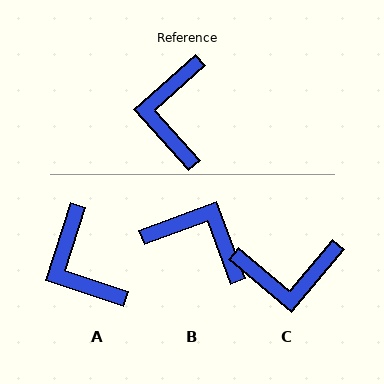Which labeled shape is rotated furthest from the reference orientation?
B, about 111 degrees away.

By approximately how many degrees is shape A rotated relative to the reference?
Approximately 30 degrees counter-clockwise.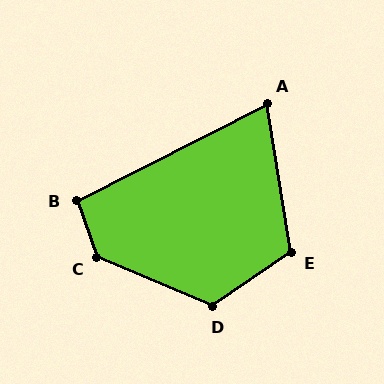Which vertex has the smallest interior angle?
A, at approximately 72 degrees.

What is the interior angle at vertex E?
Approximately 115 degrees (obtuse).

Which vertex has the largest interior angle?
C, at approximately 132 degrees.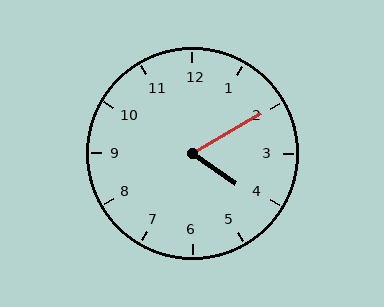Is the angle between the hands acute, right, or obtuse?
It is acute.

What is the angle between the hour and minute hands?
Approximately 65 degrees.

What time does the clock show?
4:10.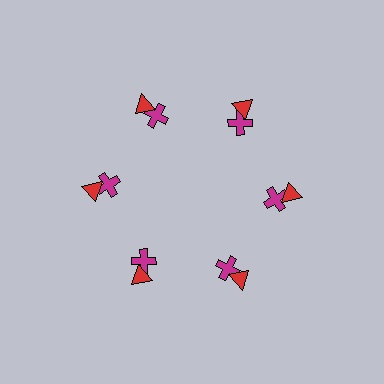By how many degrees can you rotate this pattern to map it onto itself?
The pattern maps onto itself every 60 degrees of rotation.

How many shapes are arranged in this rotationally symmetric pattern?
There are 12 shapes, arranged in 6 groups of 2.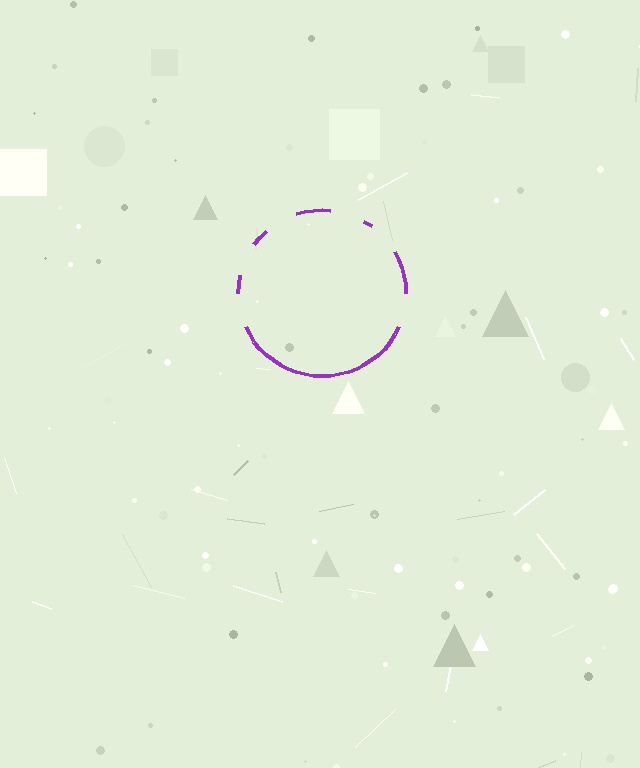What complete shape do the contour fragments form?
The contour fragments form a circle.